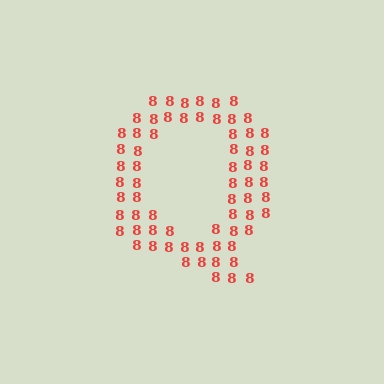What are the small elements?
The small elements are digit 8's.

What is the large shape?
The large shape is the letter Q.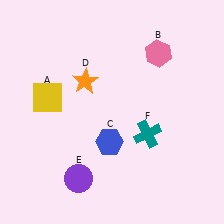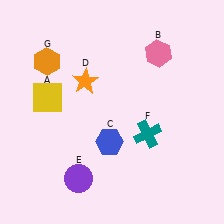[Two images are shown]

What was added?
An orange hexagon (G) was added in Image 2.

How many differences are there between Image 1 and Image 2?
There is 1 difference between the two images.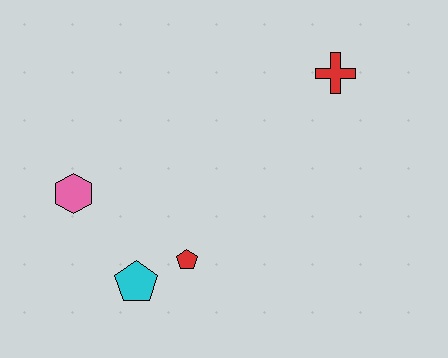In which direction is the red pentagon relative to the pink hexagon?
The red pentagon is to the right of the pink hexagon.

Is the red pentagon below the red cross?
Yes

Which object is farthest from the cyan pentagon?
The red cross is farthest from the cyan pentagon.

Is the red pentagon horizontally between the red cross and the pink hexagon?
Yes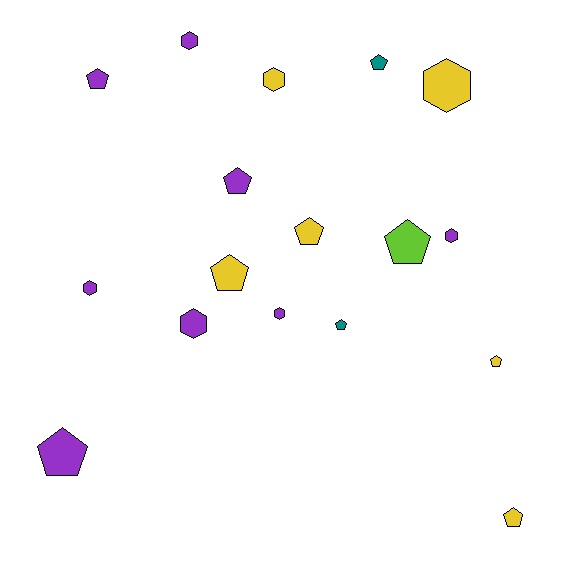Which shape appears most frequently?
Pentagon, with 10 objects.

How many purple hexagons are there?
There are 5 purple hexagons.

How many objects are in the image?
There are 17 objects.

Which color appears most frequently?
Purple, with 8 objects.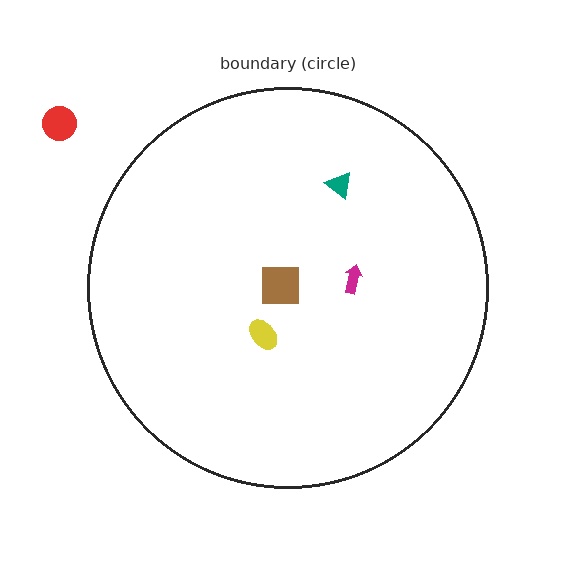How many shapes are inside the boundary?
4 inside, 1 outside.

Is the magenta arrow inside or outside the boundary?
Inside.